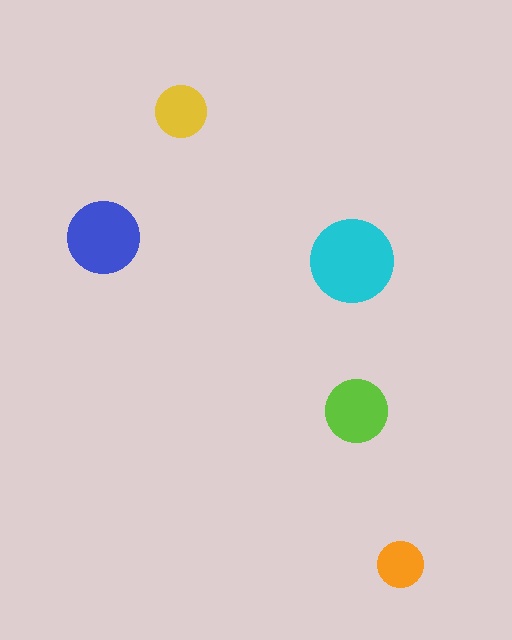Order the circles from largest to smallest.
the cyan one, the blue one, the lime one, the yellow one, the orange one.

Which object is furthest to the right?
The orange circle is rightmost.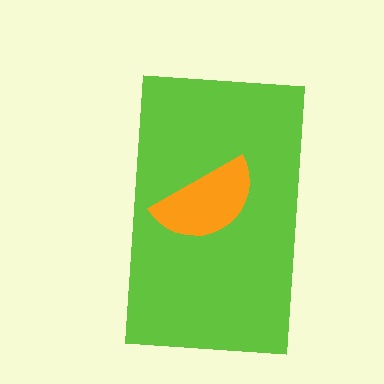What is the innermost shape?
The orange semicircle.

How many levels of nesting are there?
2.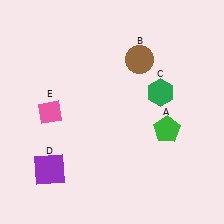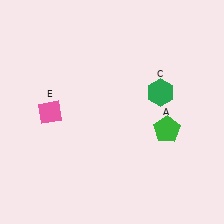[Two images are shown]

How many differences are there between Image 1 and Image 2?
There are 2 differences between the two images.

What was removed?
The purple square (D), the brown circle (B) were removed in Image 2.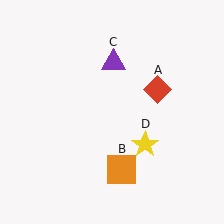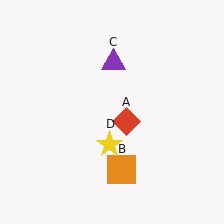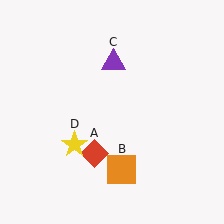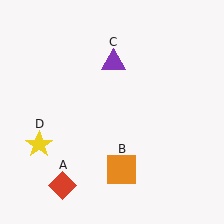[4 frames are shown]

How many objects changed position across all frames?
2 objects changed position: red diamond (object A), yellow star (object D).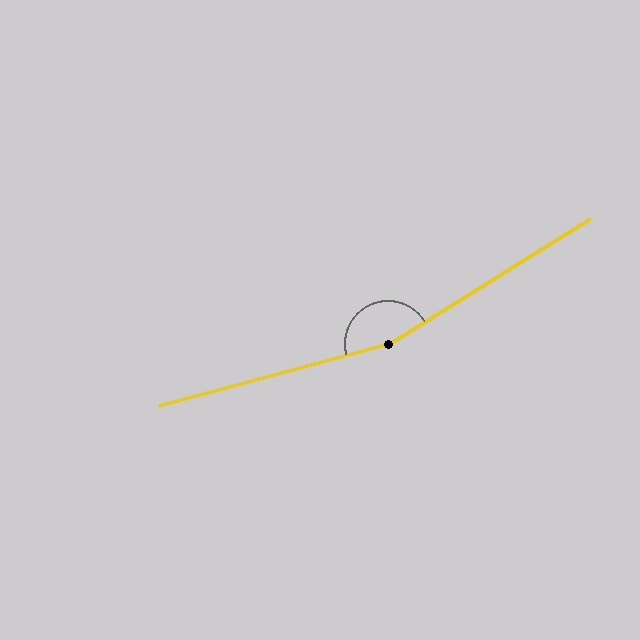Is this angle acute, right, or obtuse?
It is obtuse.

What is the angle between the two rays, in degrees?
Approximately 163 degrees.